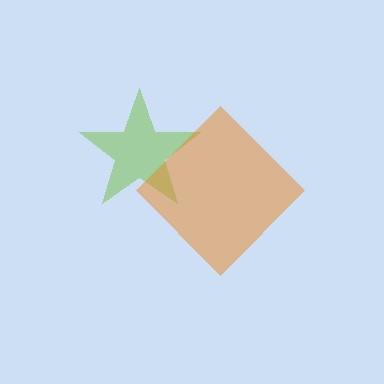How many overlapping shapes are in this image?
There are 2 overlapping shapes in the image.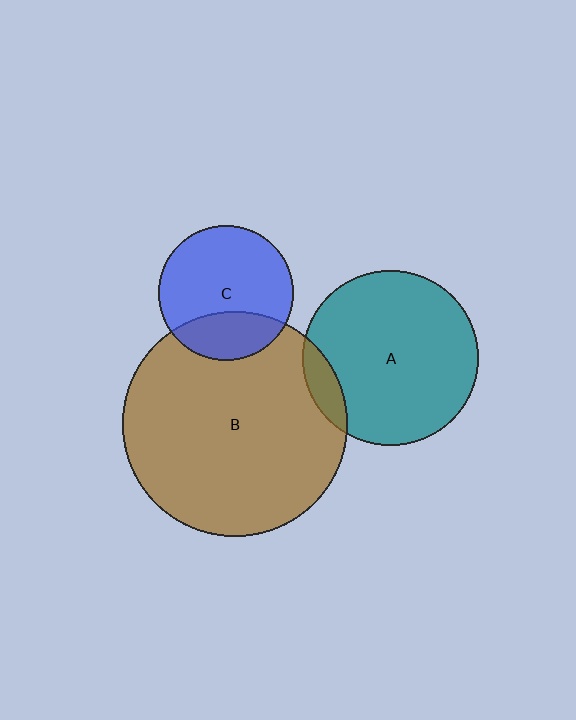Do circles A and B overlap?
Yes.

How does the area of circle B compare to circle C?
Approximately 2.8 times.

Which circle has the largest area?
Circle B (brown).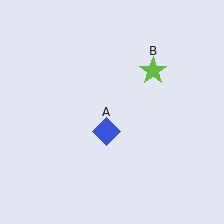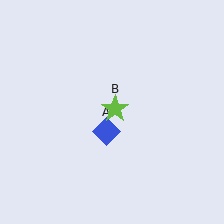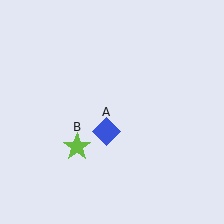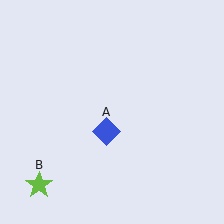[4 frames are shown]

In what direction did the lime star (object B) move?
The lime star (object B) moved down and to the left.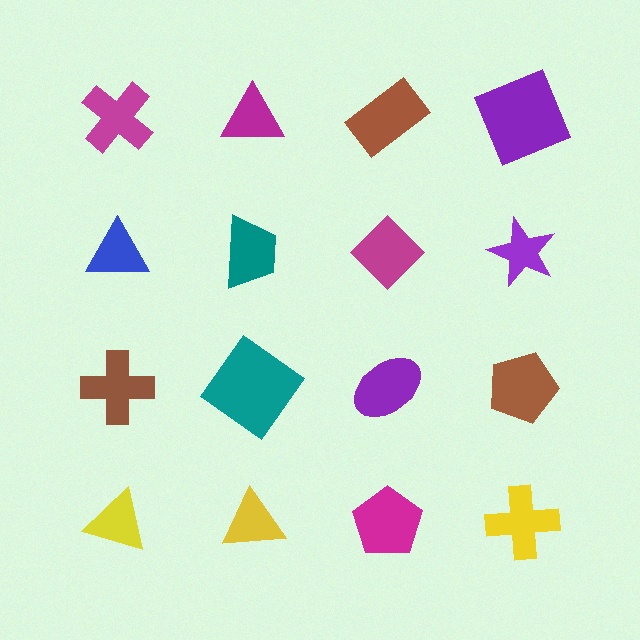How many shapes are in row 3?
4 shapes.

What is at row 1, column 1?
A magenta cross.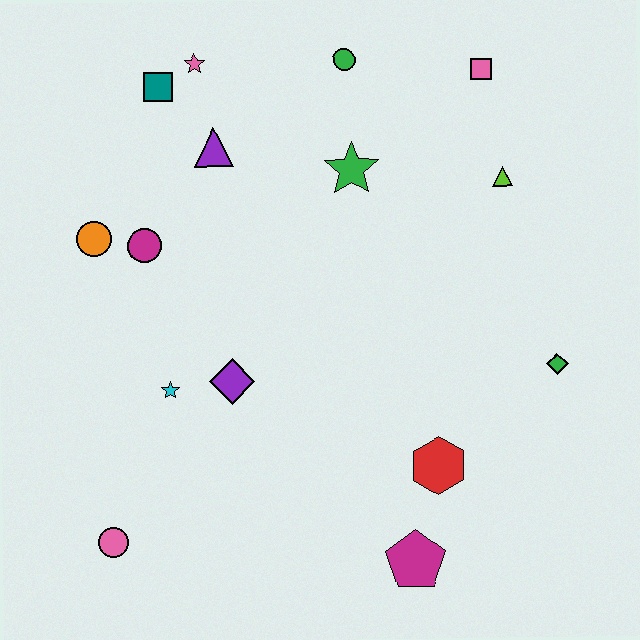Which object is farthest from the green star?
The pink circle is farthest from the green star.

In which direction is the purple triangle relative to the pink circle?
The purple triangle is above the pink circle.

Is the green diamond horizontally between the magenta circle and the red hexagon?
No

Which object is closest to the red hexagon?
The magenta pentagon is closest to the red hexagon.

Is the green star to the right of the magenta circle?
Yes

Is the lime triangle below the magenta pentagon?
No